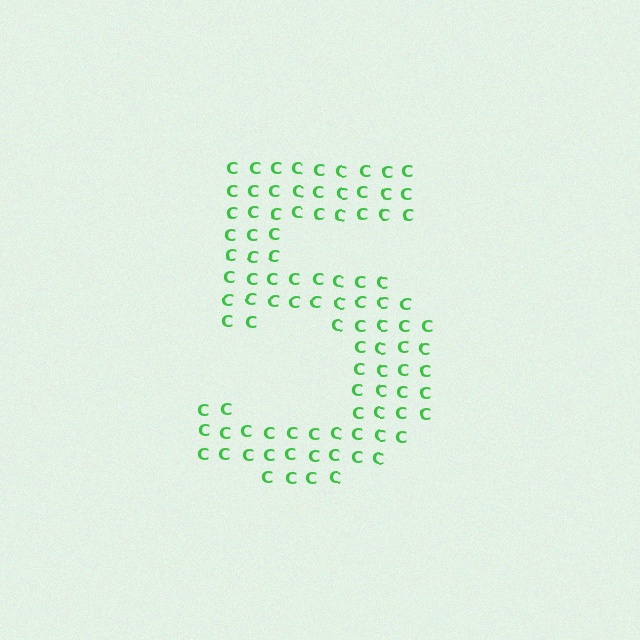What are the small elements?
The small elements are letter C's.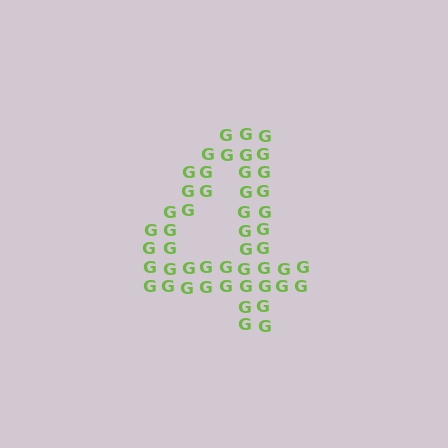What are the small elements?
The small elements are letter G's.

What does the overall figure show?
The overall figure shows the digit 4.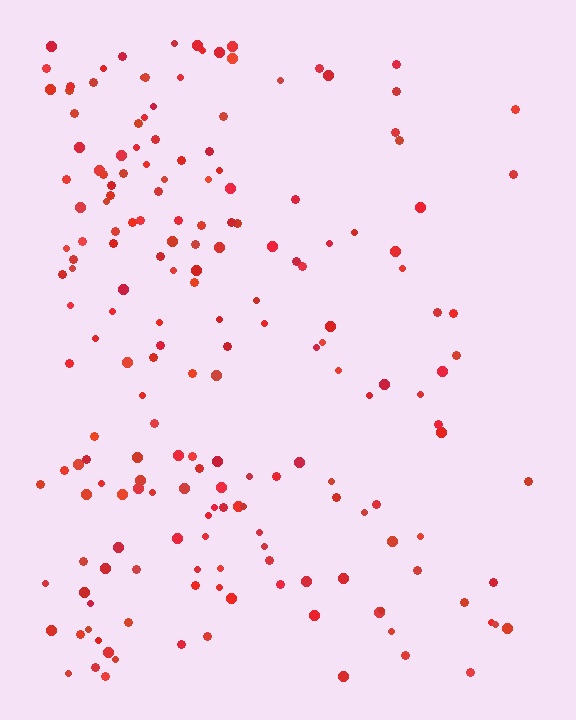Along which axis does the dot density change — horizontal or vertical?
Horizontal.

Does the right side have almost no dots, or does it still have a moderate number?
Still a moderate number, just noticeably fewer than the left.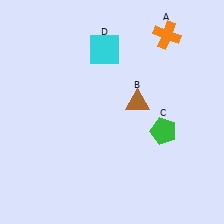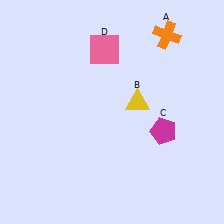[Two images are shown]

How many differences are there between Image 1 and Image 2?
There are 3 differences between the two images.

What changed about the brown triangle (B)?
In Image 1, B is brown. In Image 2, it changed to yellow.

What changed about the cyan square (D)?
In Image 1, D is cyan. In Image 2, it changed to pink.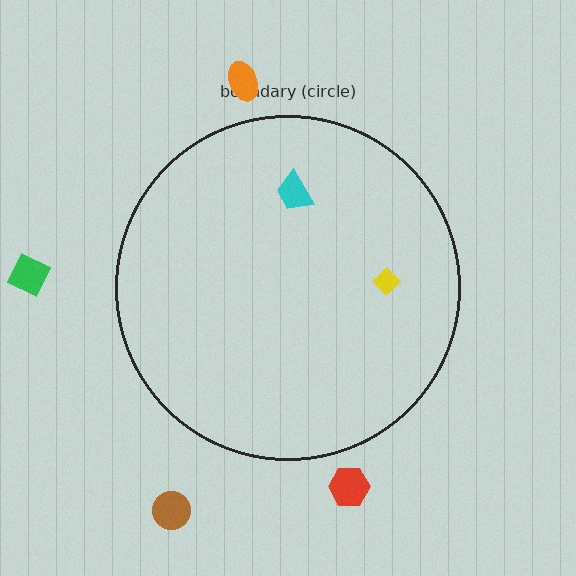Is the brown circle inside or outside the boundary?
Outside.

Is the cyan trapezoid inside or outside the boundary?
Inside.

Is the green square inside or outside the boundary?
Outside.